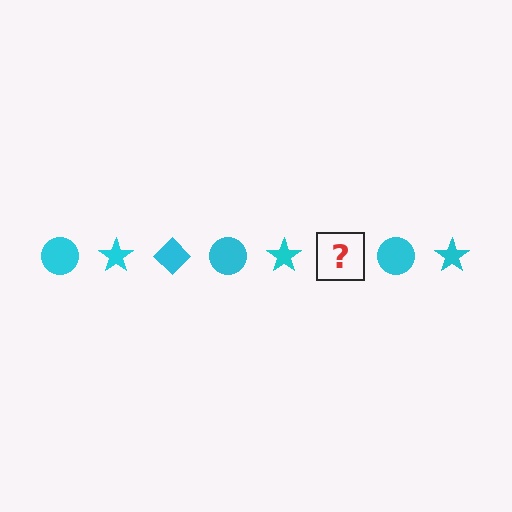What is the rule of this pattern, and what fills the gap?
The rule is that the pattern cycles through circle, star, diamond shapes in cyan. The gap should be filled with a cyan diamond.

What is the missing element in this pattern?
The missing element is a cyan diamond.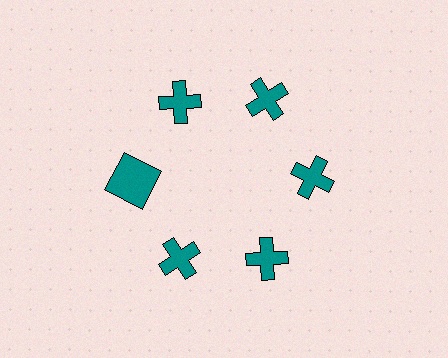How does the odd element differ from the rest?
It has a different shape: square instead of cross.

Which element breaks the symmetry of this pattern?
The teal square at roughly the 9 o'clock position breaks the symmetry. All other shapes are teal crosses.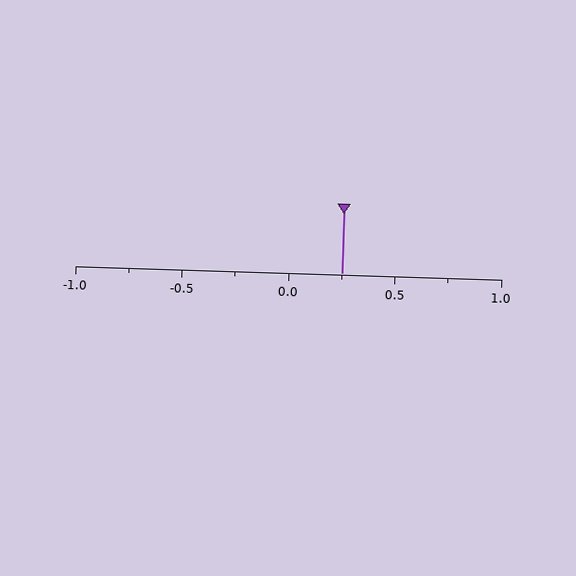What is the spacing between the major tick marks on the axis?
The major ticks are spaced 0.5 apart.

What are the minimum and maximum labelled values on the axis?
The axis runs from -1.0 to 1.0.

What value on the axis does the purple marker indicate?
The marker indicates approximately 0.25.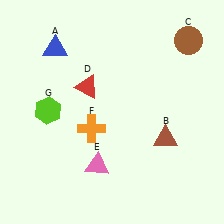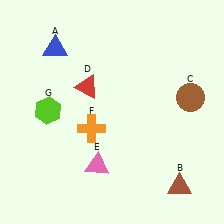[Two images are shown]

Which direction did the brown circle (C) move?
The brown circle (C) moved down.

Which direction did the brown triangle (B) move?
The brown triangle (B) moved down.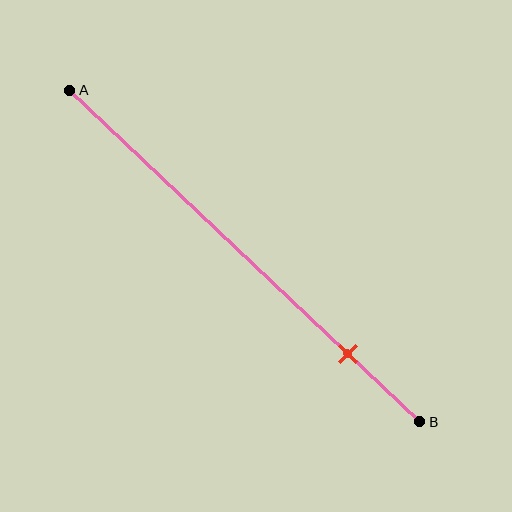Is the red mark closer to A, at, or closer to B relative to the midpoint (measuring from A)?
The red mark is closer to point B than the midpoint of segment AB.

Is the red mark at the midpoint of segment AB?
No, the mark is at about 80% from A, not at the 50% midpoint.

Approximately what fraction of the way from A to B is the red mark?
The red mark is approximately 80% of the way from A to B.